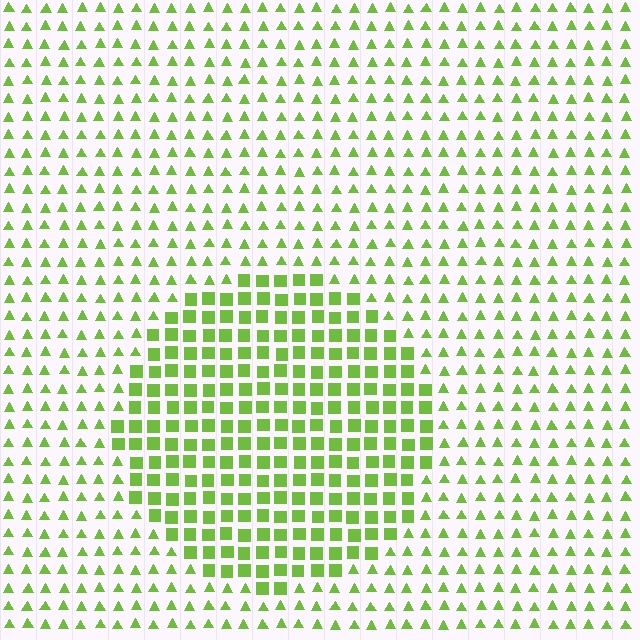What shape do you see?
I see a circle.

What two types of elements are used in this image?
The image uses squares inside the circle region and triangles outside it.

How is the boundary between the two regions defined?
The boundary is defined by a change in element shape: squares inside vs. triangles outside. All elements share the same color and spacing.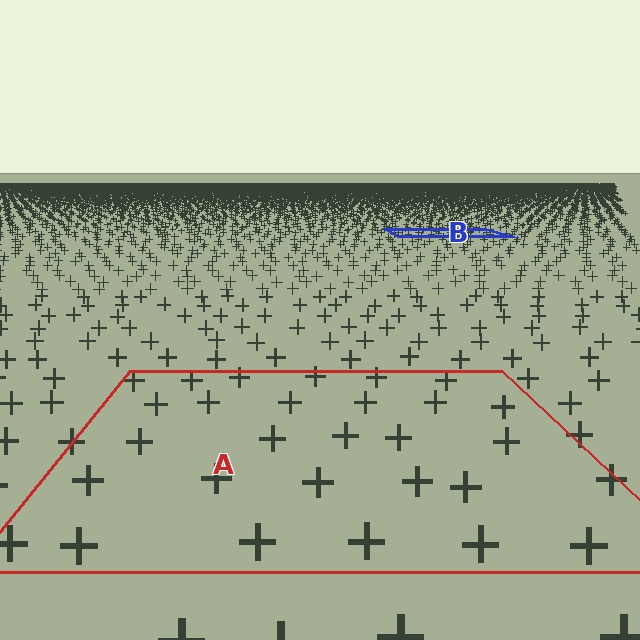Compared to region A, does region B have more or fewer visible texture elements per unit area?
Region B has more texture elements per unit area — they are packed more densely because it is farther away.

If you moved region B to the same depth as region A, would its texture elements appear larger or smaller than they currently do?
They would appear larger. At a closer depth, the same texture elements are projected at a bigger on-screen size.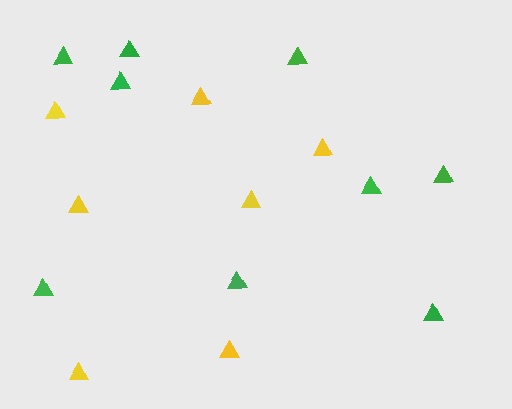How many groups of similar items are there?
There are 2 groups: one group of green triangles (9) and one group of yellow triangles (7).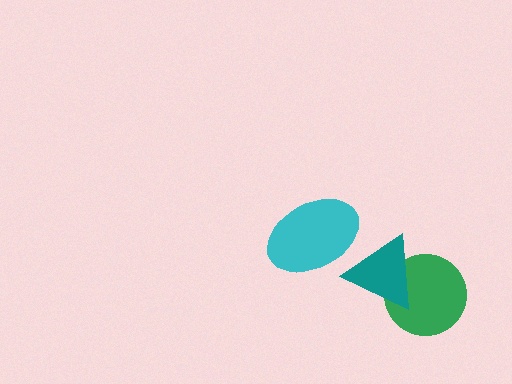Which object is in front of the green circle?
The teal triangle is in front of the green circle.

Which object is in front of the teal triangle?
The cyan ellipse is in front of the teal triangle.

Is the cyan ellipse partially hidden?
No, no other shape covers it.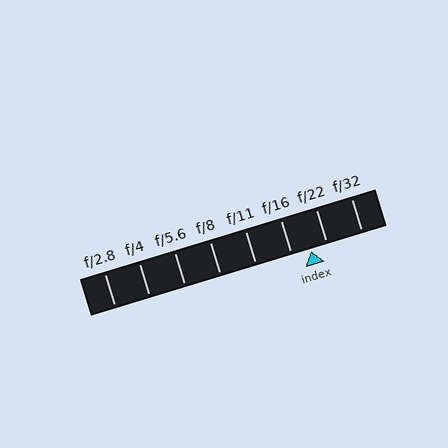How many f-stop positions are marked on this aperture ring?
There are 8 f-stop positions marked.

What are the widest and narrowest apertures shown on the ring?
The widest aperture shown is f/2.8 and the narrowest is f/32.